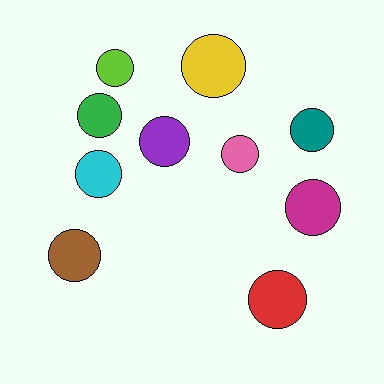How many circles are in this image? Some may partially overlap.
There are 10 circles.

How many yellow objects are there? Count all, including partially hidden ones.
There is 1 yellow object.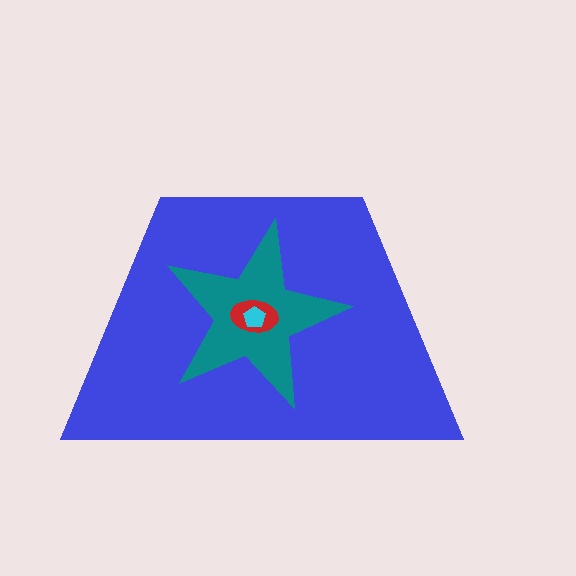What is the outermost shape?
The blue trapezoid.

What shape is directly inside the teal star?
The red ellipse.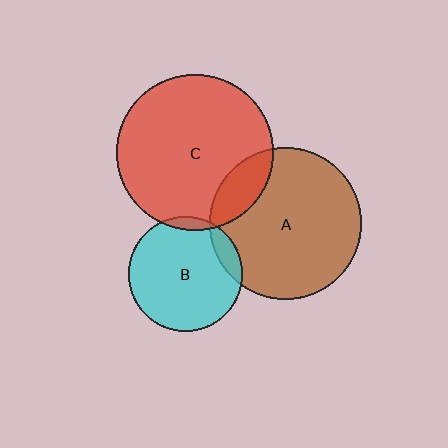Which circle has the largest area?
Circle C (red).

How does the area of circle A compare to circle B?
Approximately 1.8 times.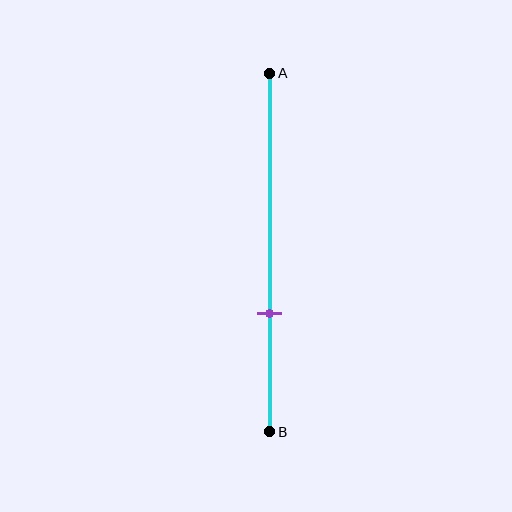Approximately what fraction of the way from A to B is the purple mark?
The purple mark is approximately 65% of the way from A to B.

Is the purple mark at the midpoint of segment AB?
No, the mark is at about 65% from A, not at the 50% midpoint.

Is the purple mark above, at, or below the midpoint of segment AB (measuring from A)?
The purple mark is below the midpoint of segment AB.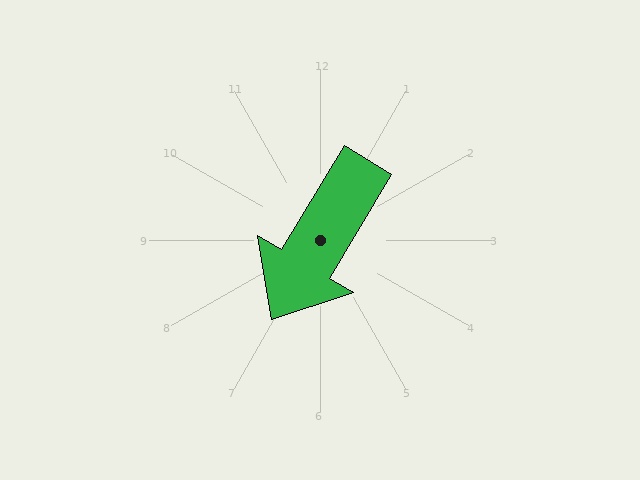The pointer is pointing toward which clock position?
Roughly 7 o'clock.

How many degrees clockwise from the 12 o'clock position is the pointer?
Approximately 211 degrees.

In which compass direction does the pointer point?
Southwest.